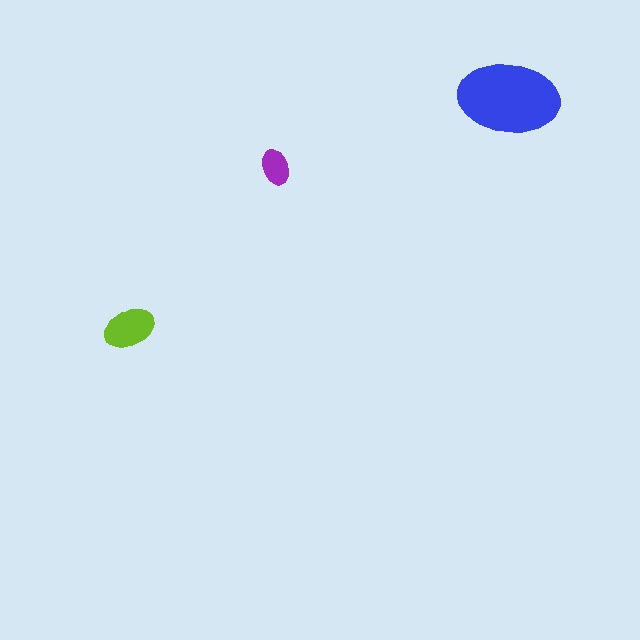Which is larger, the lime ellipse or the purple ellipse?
The lime one.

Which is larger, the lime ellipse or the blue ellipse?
The blue one.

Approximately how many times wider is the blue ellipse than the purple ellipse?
About 3 times wider.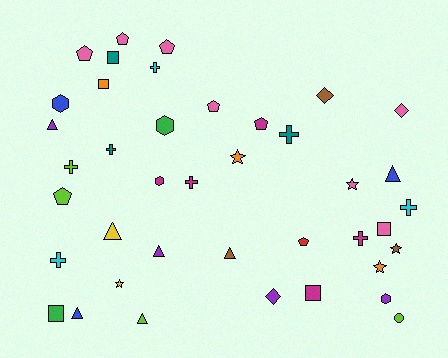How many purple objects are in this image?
There are 4 purple objects.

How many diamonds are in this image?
There are 3 diamonds.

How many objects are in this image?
There are 40 objects.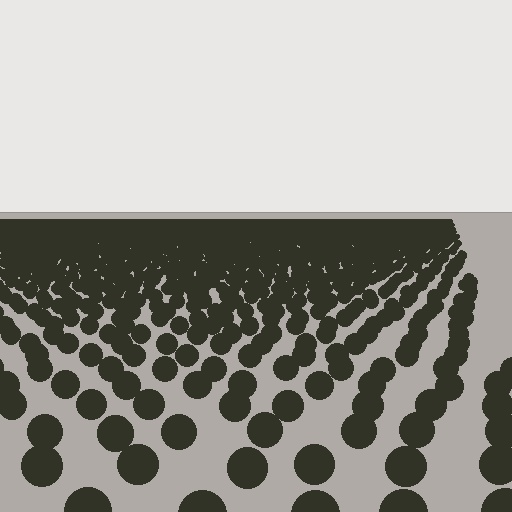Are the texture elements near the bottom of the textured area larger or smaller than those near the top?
Larger. Near the bottom, elements are closer to the viewer and appear at a bigger on-screen size.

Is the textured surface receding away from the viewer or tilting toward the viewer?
The surface is receding away from the viewer. Texture elements get smaller and denser toward the top.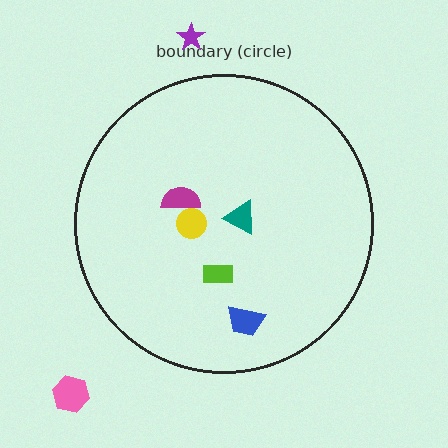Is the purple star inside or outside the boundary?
Outside.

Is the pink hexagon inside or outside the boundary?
Outside.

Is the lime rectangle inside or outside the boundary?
Inside.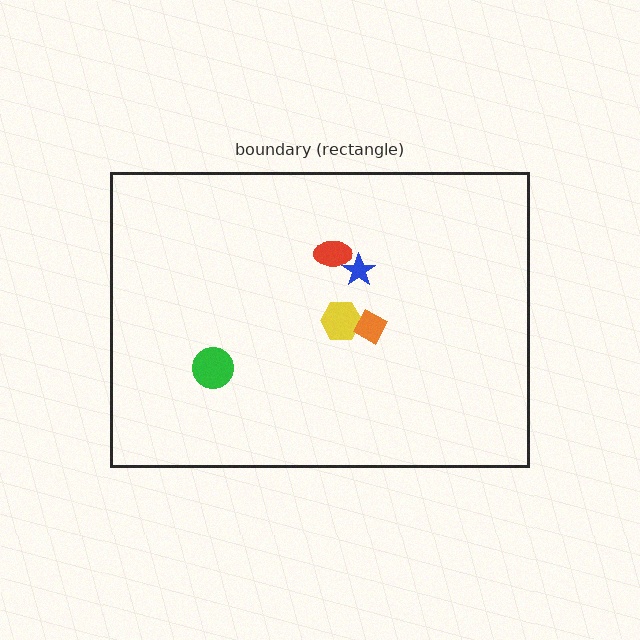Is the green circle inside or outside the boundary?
Inside.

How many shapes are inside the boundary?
5 inside, 0 outside.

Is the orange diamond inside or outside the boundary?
Inside.